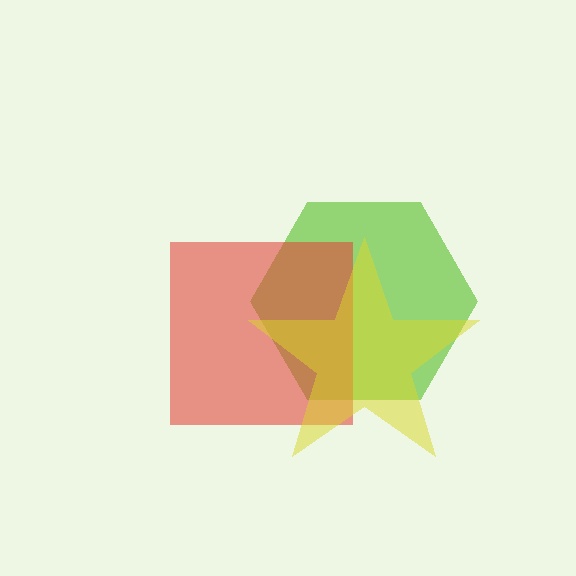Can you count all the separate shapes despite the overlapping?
Yes, there are 3 separate shapes.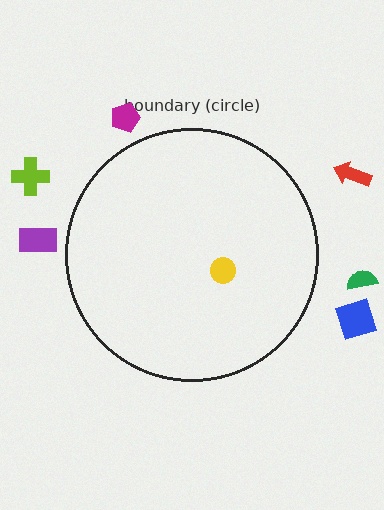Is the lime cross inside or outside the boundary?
Outside.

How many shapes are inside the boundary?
1 inside, 6 outside.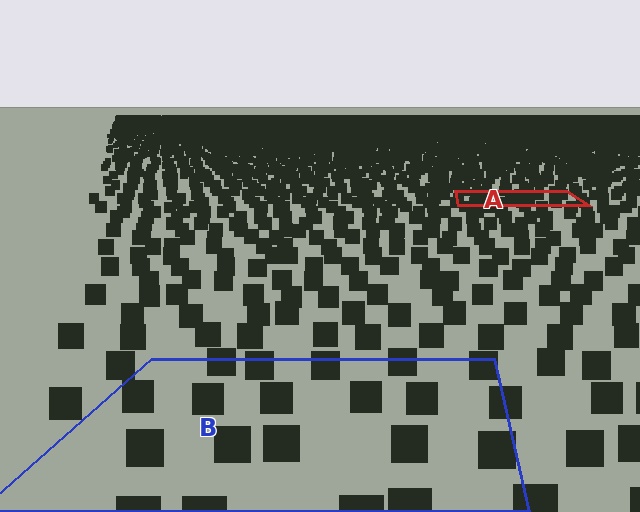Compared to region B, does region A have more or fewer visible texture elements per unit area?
Region A has more texture elements per unit area — they are packed more densely because it is farther away.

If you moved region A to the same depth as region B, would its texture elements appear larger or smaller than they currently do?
They would appear larger. At a closer depth, the same texture elements are projected at a bigger on-screen size.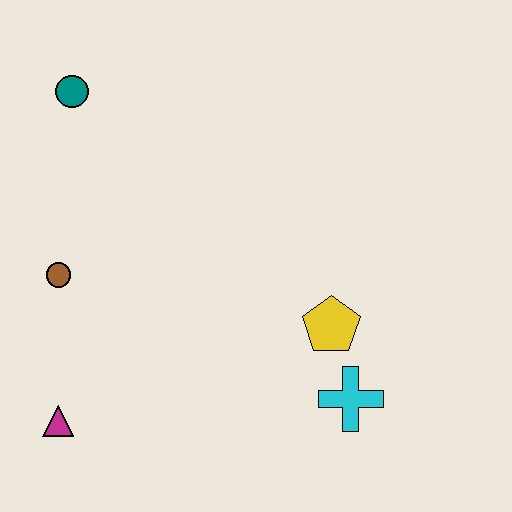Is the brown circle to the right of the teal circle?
No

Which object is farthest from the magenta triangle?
The teal circle is farthest from the magenta triangle.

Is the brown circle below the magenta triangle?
No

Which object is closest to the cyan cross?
The yellow pentagon is closest to the cyan cross.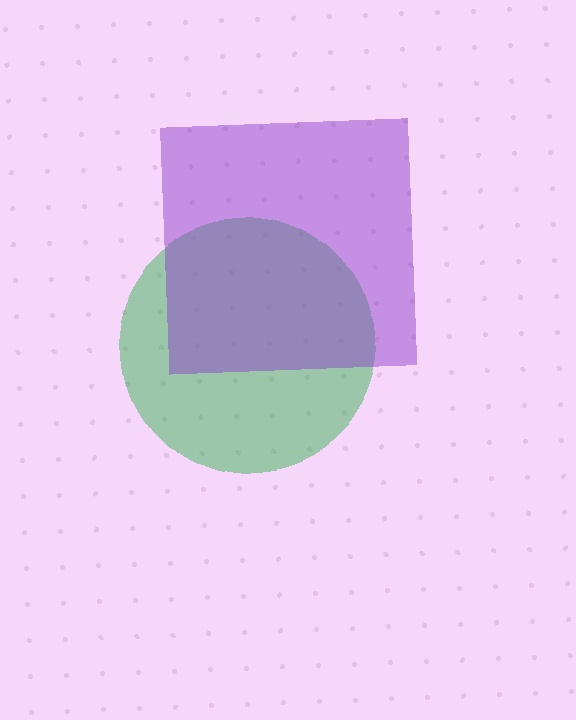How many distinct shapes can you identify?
There are 2 distinct shapes: a green circle, a purple square.